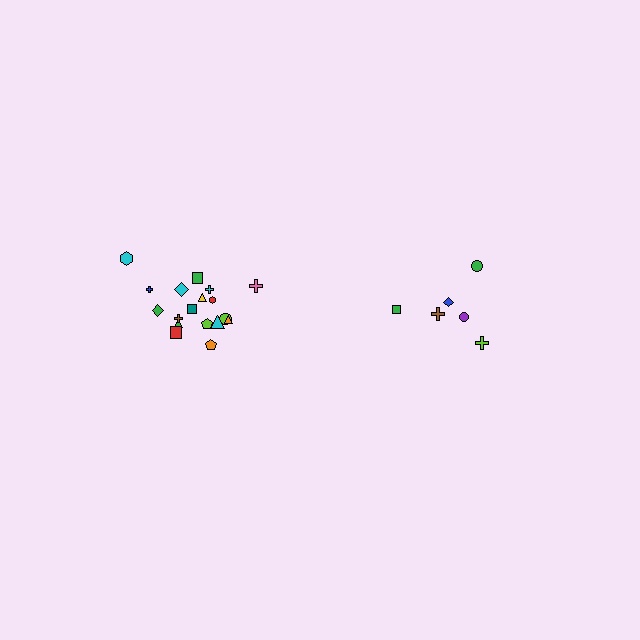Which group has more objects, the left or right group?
The left group.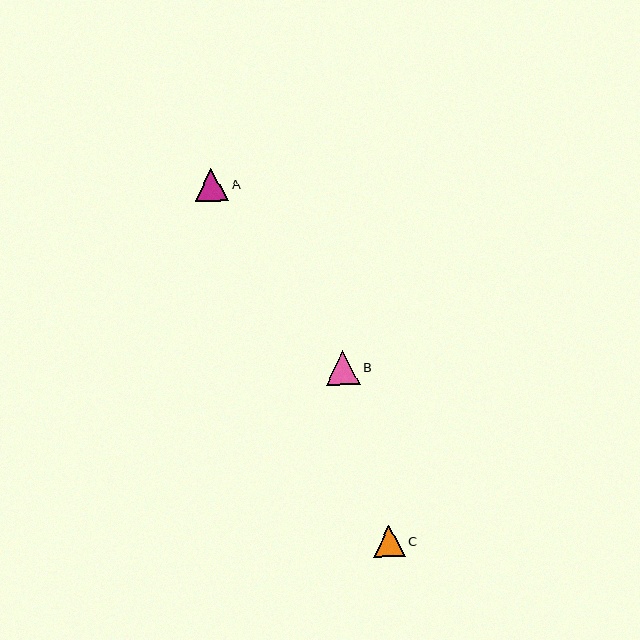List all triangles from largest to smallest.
From largest to smallest: B, A, C.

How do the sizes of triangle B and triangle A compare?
Triangle B and triangle A are approximately the same size.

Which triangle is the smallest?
Triangle C is the smallest with a size of approximately 32 pixels.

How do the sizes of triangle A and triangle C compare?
Triangle A and triangle C are approximately the same size.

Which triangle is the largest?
Triangle B is the largest with a size of approximately 34 pixels.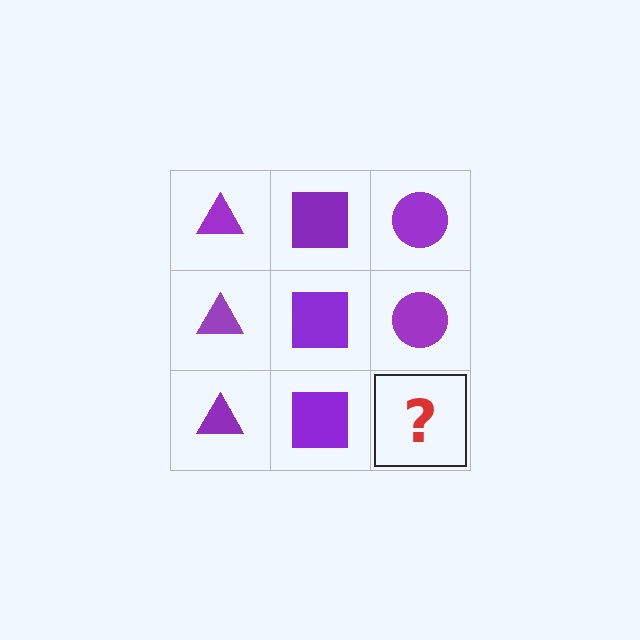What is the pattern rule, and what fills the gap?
The rule is that each column has a consistent shape. The gap should be filled with a purple circle.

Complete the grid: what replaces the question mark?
The question mark should be replaced with a purple circle.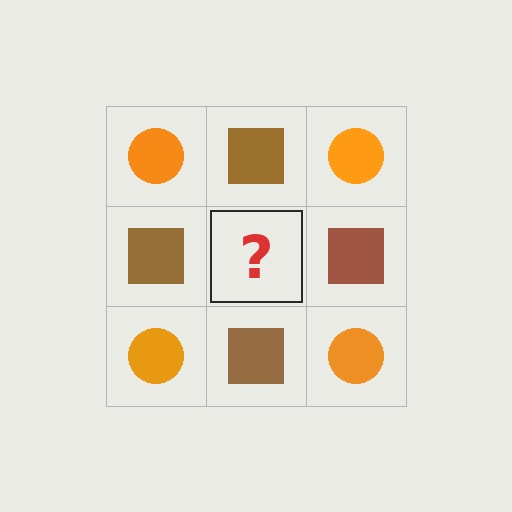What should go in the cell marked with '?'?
The missing cell should contain an orange circle.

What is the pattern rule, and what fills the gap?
The rule is that it alternates orange circle and brown square in a checkerboard pattern. The gap should be filled with an orange circle.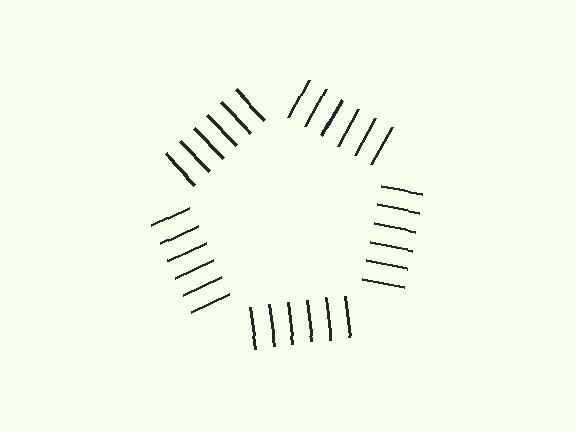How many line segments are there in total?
30 — 6 along each of the 5 edges.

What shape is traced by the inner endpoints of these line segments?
An illusory pentagon — the line segments terminate on its edges but no continuous stroke is drawn.